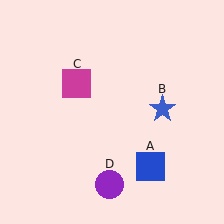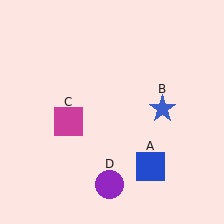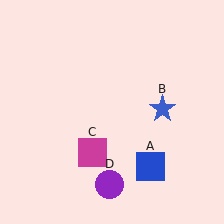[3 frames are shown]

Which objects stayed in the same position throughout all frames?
Blue square (object A) and blue star (object B) and purple circle (object D) remained stationary.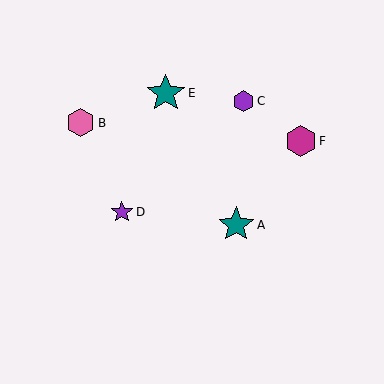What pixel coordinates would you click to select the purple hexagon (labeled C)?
Click at (244, 101) to select the purple hexagon C.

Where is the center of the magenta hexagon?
The center of the magenta hexagon is at (301, 141).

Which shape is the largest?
The teal star (labeled E) is the largest.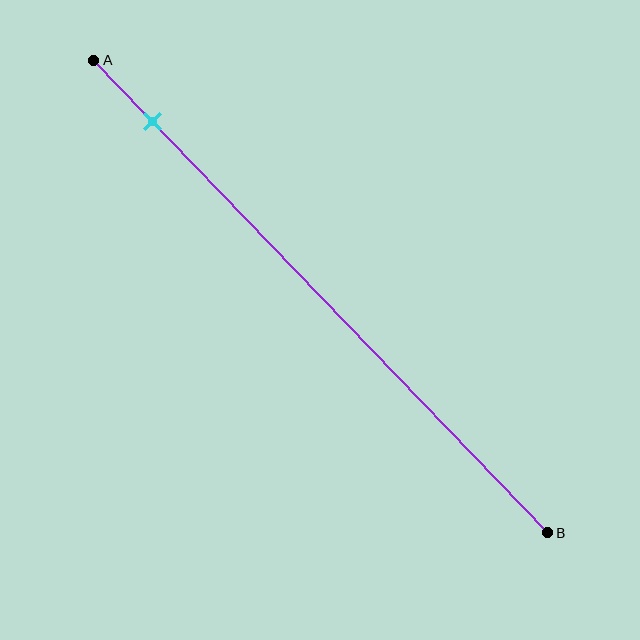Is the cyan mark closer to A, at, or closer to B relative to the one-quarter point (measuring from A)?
The cyan mark is closer to point A than the one-quarter point of segment AB.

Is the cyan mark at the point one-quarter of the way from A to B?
No, the mark is at about 15% from A, not at the 25% one-quarter point.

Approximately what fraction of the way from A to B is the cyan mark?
The cyan mark is approximately 15% of the way from A to B.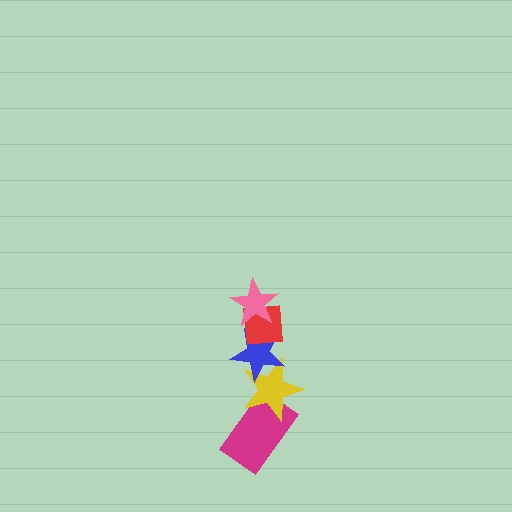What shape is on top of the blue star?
The red square is on top of the blue star.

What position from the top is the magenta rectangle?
The magenta rectangle is 5th from the top.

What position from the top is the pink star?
The pink star is 1st from the top.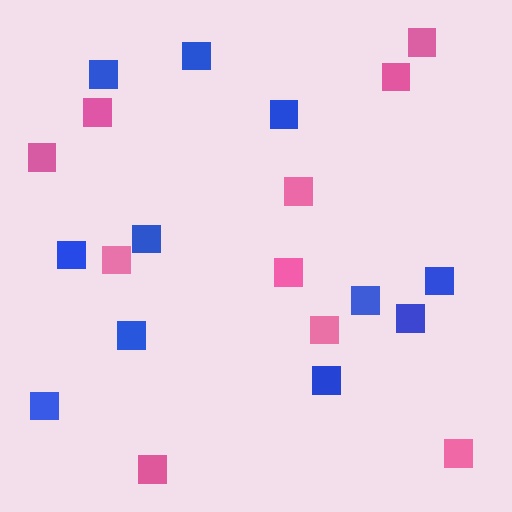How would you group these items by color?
There are 2 groups: one group of blue squares (11) and one group of pink squares (10).